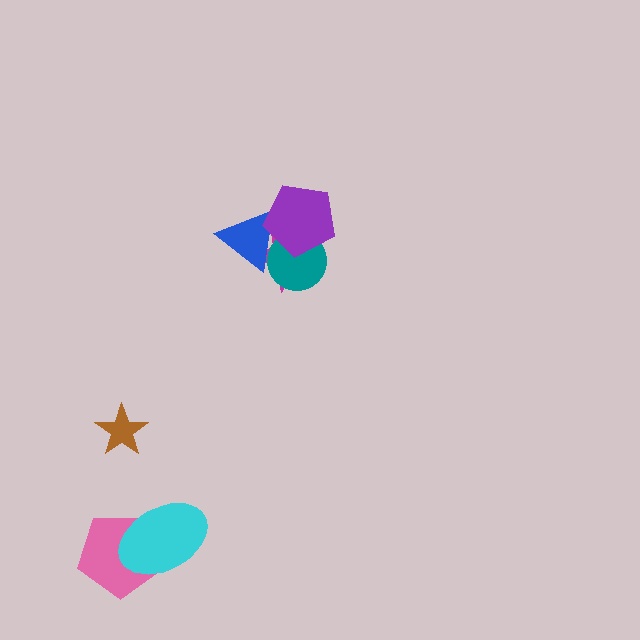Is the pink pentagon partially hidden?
Yes, it is partially covered by another shape.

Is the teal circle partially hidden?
Yes, it is partially covered by another shape.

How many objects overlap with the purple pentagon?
3 objects overlap with the purple pentagon.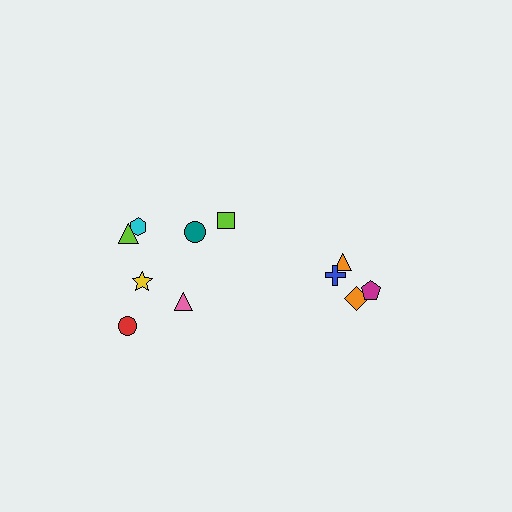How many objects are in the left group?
There are 7 objects.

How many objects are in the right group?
There are 4 objects.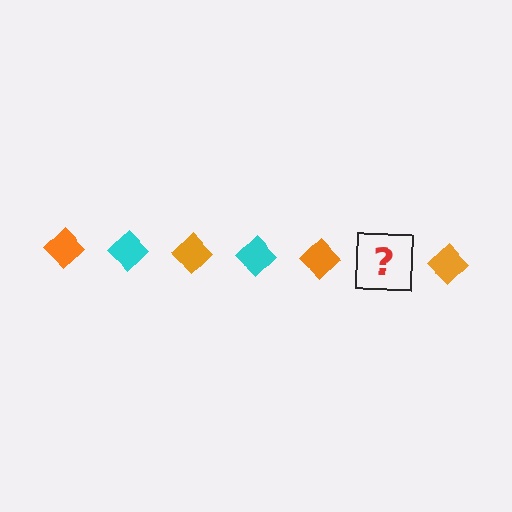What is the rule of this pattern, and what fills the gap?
The rule is that the pattern cycles through orange, cyan diamonds. The gap should be filled with a cyan diamond.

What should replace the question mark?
The question mark should be replaced with a cyan diamond.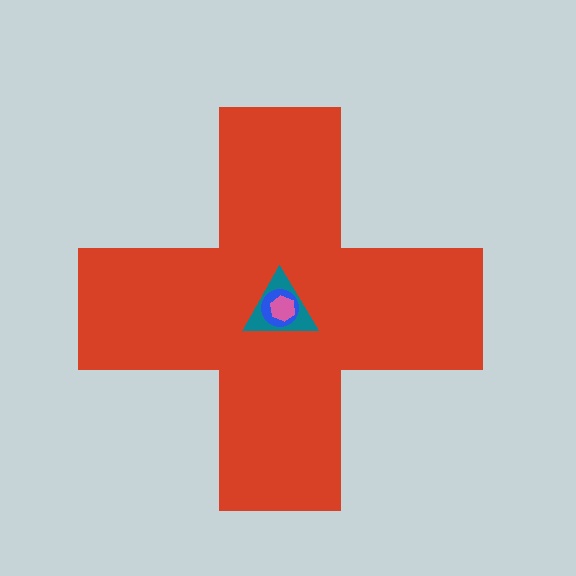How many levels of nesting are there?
4.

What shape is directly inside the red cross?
The teal triangle.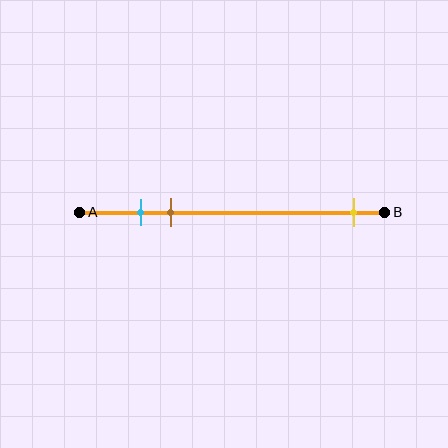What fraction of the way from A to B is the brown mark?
The brown mark is approximately 30% (0.3) of the way from A to B.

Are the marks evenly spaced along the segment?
No, the marks are not evenly spaced.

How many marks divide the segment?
There are 3 marks dividing the segment.